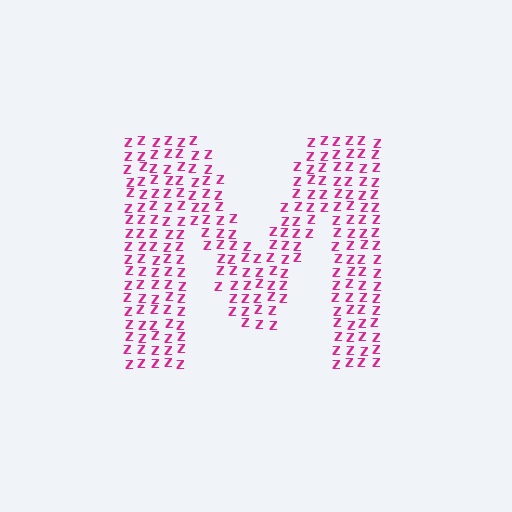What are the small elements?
The small elements are letter Z's.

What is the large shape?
The large shape is the letter M.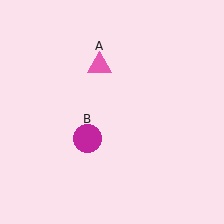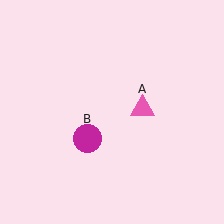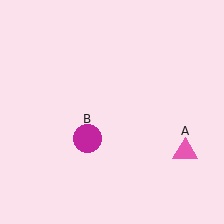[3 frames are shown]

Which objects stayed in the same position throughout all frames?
Magenta circle (object B) remained stationary.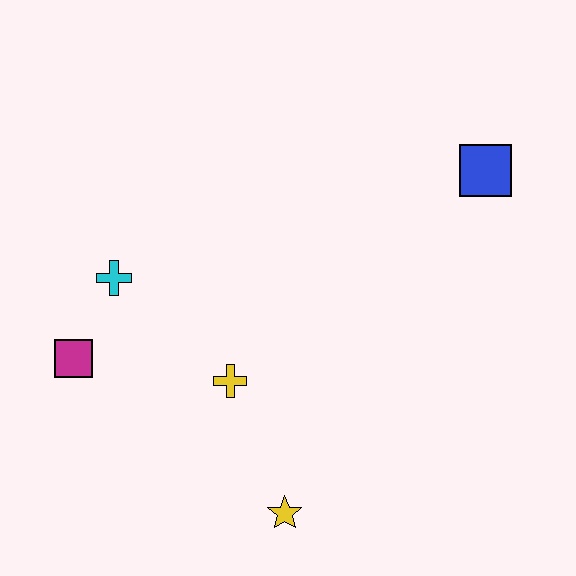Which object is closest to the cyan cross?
The magenta square is closest to the cyan cross.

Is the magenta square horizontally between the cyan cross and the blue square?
No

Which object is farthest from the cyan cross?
The blue square is farthest from the cyan cross.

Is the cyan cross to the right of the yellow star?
No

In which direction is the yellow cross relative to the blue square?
The yellow cross is to the left of the blue square.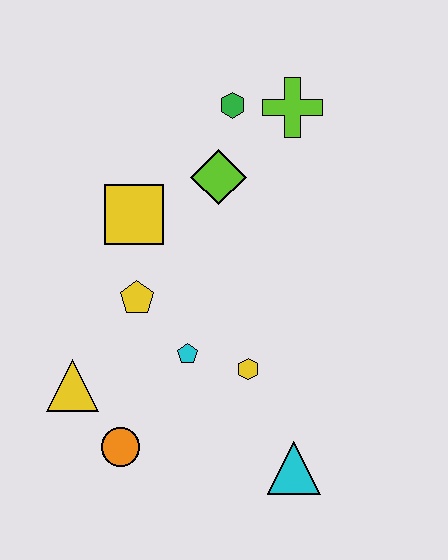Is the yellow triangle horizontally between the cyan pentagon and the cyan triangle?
No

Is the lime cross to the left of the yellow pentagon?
No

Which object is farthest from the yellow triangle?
The lime cross is farthest from the yellow triangle.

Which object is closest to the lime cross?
The green hexagon is closest to the lime cross.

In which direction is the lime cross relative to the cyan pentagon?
The lime cross is above the cyan pentagon.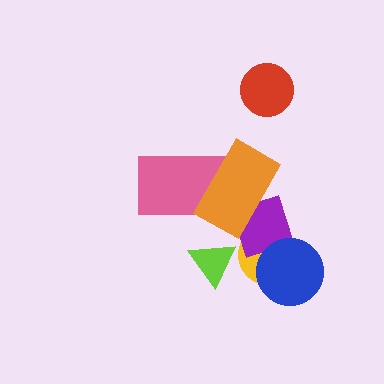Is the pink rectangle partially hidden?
Yes, it is partially covered by another shape.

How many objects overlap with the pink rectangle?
1 object overlaps with the pink rectangle.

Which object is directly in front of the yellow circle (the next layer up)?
The purple diamond is directly in front of the yellow circle.